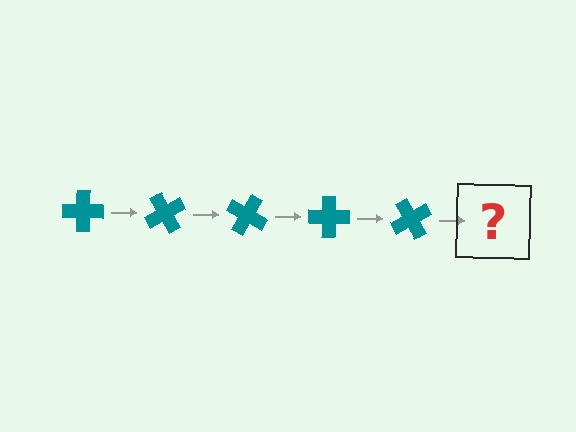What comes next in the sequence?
The next element should be a teal cross rotated 300 degrees.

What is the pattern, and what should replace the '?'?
The pattern is that the cross rotates 60 degrees each step. The '?' should be a teal cross rotated 300 degrees.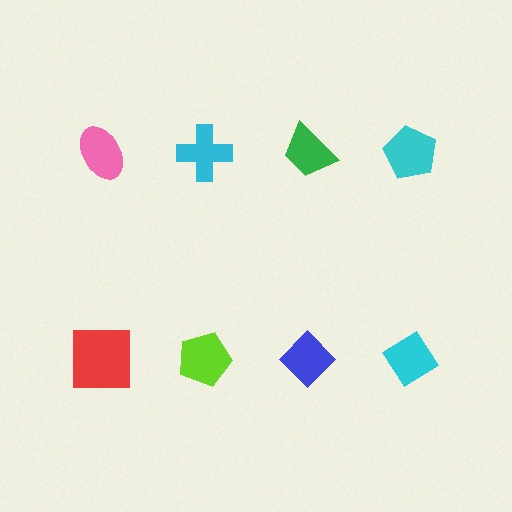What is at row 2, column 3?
A blue diamond.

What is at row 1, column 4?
A cyan pentagon.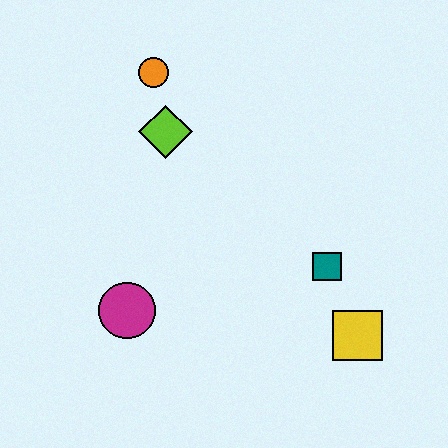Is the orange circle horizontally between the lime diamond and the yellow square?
No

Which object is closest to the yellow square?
The teal square is closest to the yellow square.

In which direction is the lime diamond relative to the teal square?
The lime diamond is to the left of the teal square.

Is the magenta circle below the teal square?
Yes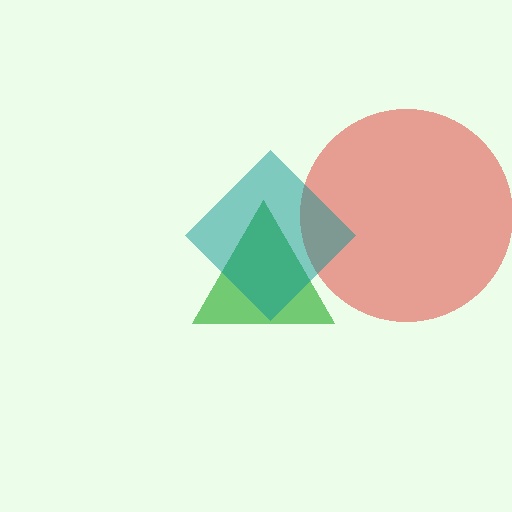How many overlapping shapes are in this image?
There are 3 overlapping shapes in the image.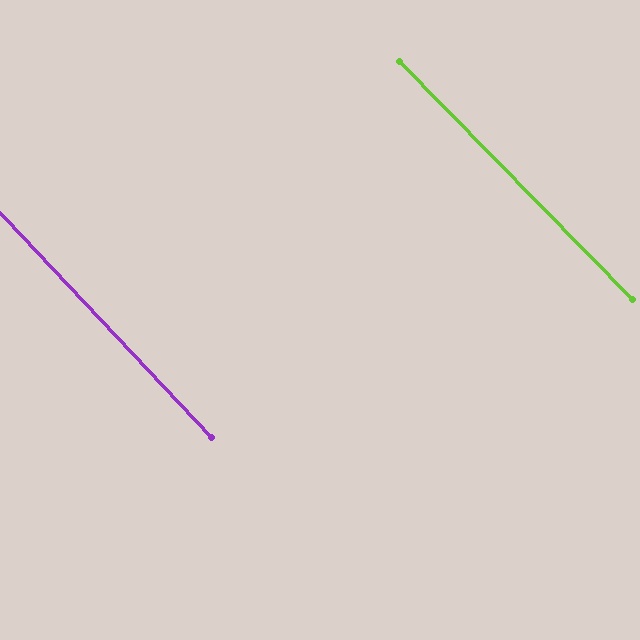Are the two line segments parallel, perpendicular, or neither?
Parallel — their directions differ by only 1.1°.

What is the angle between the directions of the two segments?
Approximately 1 degree.